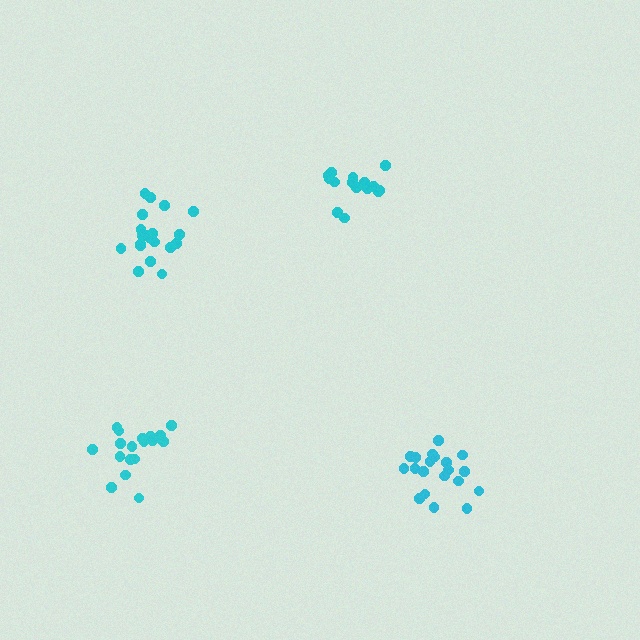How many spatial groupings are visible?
There are 4 spatial groupings.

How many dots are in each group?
Group 1: 18 dots, Group 2: 20 dots, Group 3: 15 dots, Group 4: 20 dots (73 total).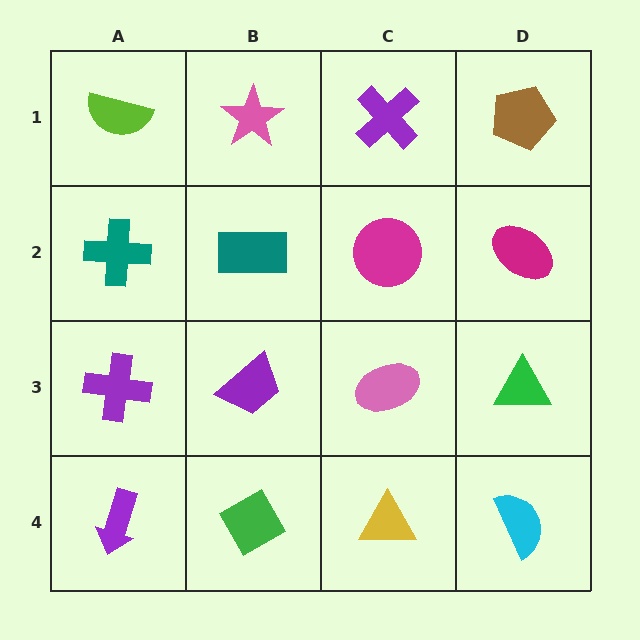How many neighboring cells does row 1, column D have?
2.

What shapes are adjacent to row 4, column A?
A purple cross (row 3, column A), a green diamond (row 4, column B).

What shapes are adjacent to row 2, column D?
A brown pentagon (row 1, column D), a green triangle (row 3, column D), a magenta circle (row 2, column C).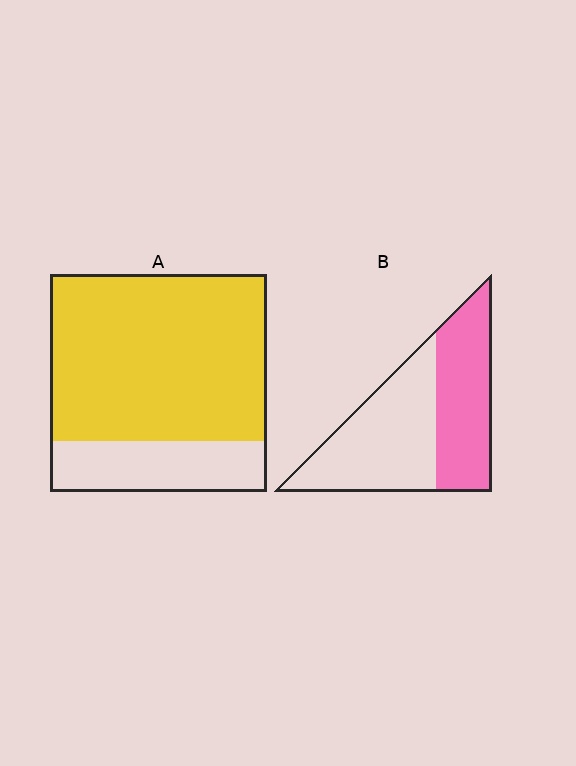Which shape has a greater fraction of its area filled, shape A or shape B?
Shape A.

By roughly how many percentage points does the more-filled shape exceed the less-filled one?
By roughly 30 percentage points (A over B).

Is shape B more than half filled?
No.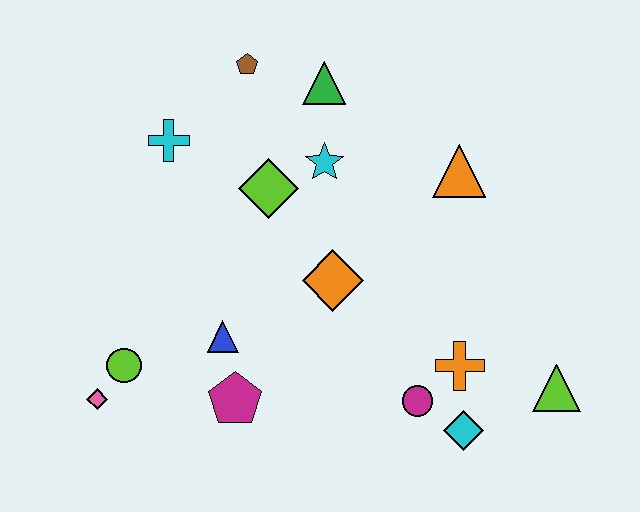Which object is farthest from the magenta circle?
The brown pentagon is farthest from the magenta circle.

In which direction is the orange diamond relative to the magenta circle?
The orange diamond is above the magenta circle.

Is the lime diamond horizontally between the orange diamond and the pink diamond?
Yes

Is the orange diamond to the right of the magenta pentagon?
Yes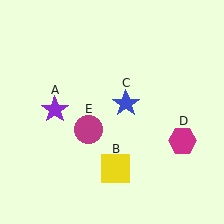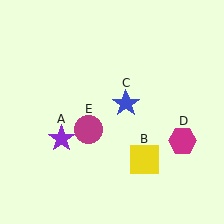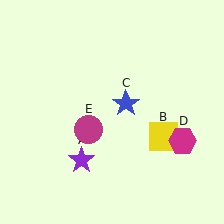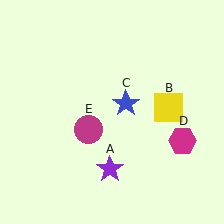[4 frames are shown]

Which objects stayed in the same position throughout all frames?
Blue star (object C) and magenta hexagon (object D) and magenta circle (object E) remained stationary.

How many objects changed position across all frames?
2 objects changed position: purple star (object A), yellow square (object B).